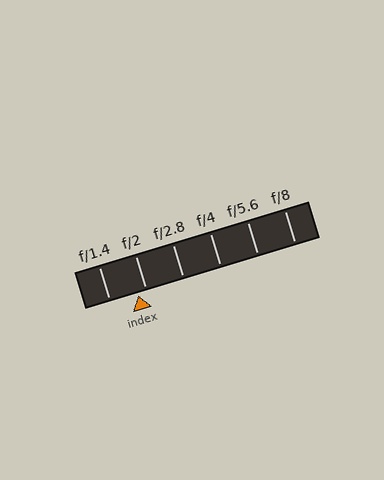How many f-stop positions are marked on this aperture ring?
There are 6 f-stop positions marked.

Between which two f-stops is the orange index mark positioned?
The index mark is between f/1.4 and f/2.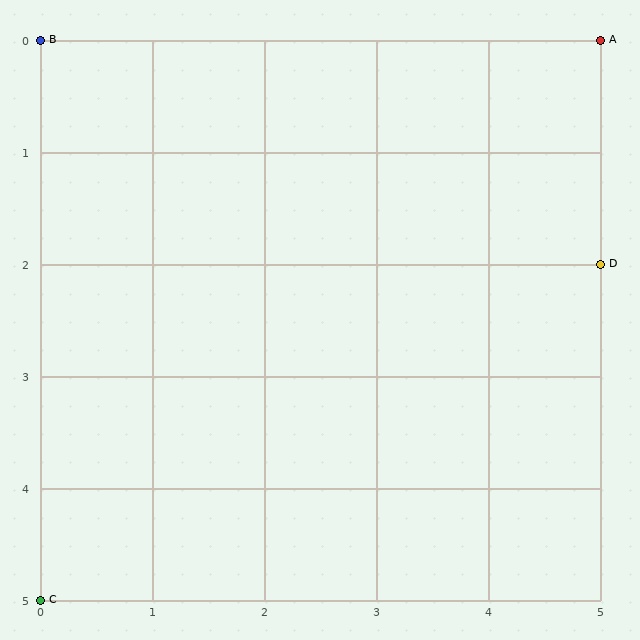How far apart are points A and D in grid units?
Points A and D are 2 rows apart.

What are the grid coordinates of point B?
Point B is at grid coordinates (0, 0).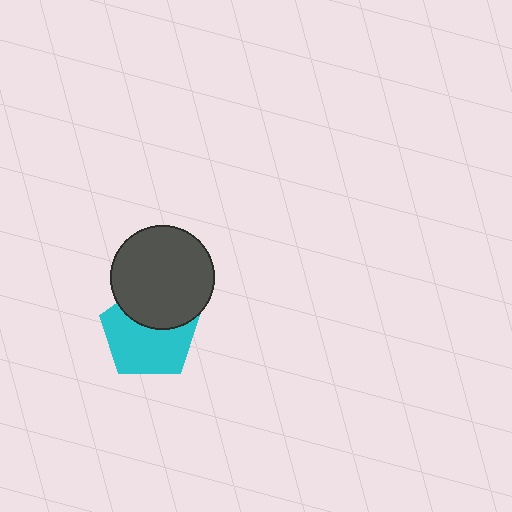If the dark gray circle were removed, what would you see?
You would see the complete cyan pentagon.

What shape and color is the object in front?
The object in front is a dark gray circle.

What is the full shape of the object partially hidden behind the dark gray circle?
The partially hidden object is a cyan pentagon.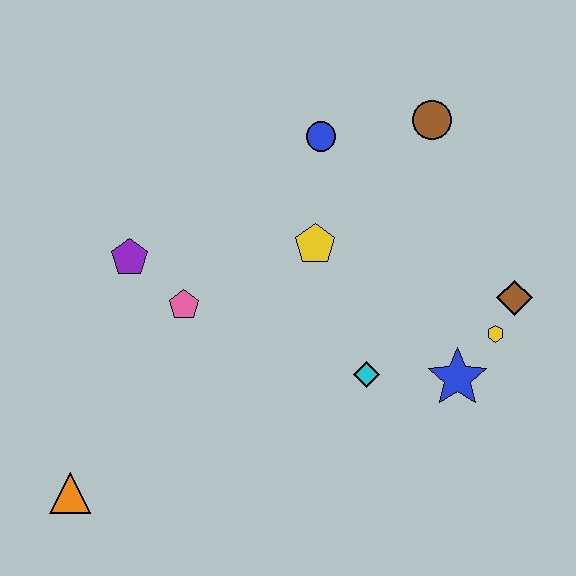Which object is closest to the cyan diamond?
The blue star is closest to the cyan diamond.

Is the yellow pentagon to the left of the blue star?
Yes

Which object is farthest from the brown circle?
The orange triangle is farthest from the brown circle.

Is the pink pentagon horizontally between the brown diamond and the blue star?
No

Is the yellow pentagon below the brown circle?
Yes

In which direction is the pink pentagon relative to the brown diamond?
The pink pentagon is to the left of the brown diamond.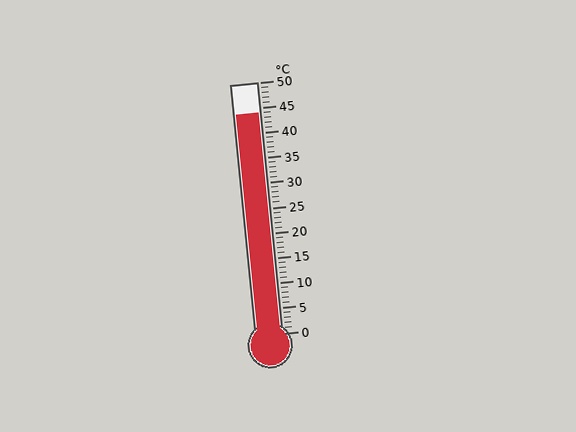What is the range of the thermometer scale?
The thermometer scale ranges from 0°C to 50°C.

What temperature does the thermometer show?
The thermometer shows approximately 44°C.